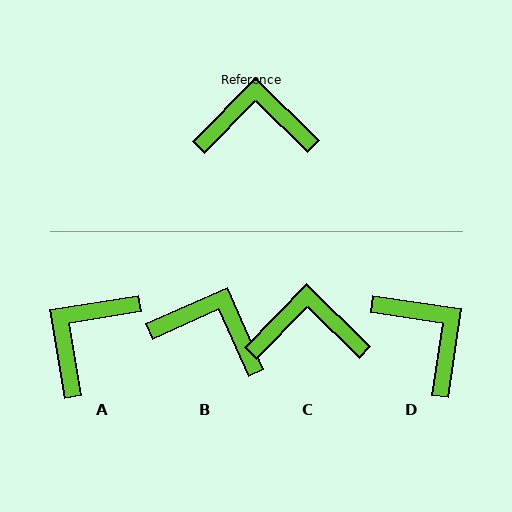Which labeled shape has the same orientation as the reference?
C.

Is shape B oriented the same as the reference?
No, it is off by about 22 degrees.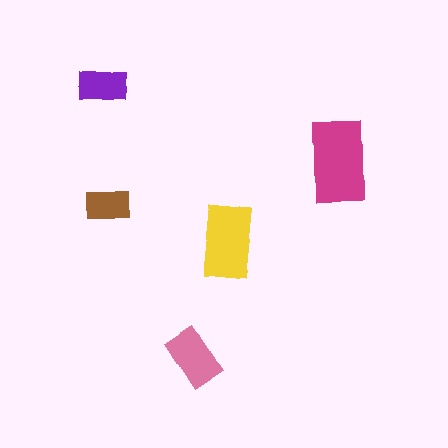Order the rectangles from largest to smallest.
the magenta one, the yellow one, the pink one, the purple one, the brown one.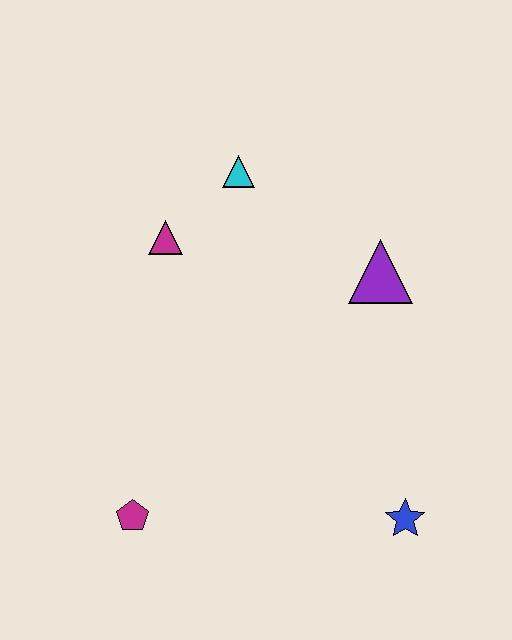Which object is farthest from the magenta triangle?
The blue star is farthest from the magenta triangle.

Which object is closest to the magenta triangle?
The cyan triangle is closest to the magenta triangle.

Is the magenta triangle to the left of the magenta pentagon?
No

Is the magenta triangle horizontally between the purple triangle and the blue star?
No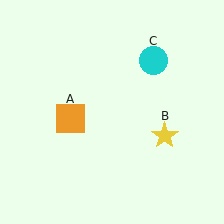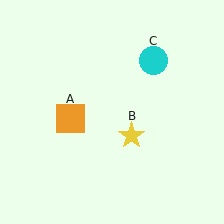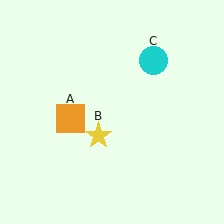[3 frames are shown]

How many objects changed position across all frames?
1 object changed position: yellow star (object B).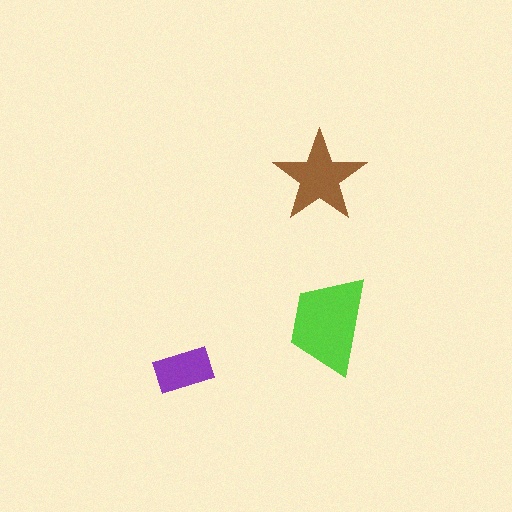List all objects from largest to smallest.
The lime trapezoid, the brown star, the purple rectangle.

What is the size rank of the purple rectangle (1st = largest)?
3rd.